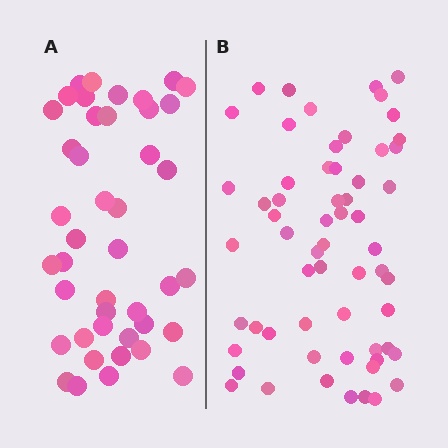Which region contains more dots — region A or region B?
Region B (the right region) has more dots.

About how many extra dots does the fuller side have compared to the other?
Region B has approximately 15 more dots than region A.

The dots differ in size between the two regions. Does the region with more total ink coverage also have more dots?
No. Region A has more total ink coverage because its dots are larger, but region B actually contains more individual dots. Total area can be misleading — the number of items is what matters here.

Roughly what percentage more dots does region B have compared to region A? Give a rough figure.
About 40% more.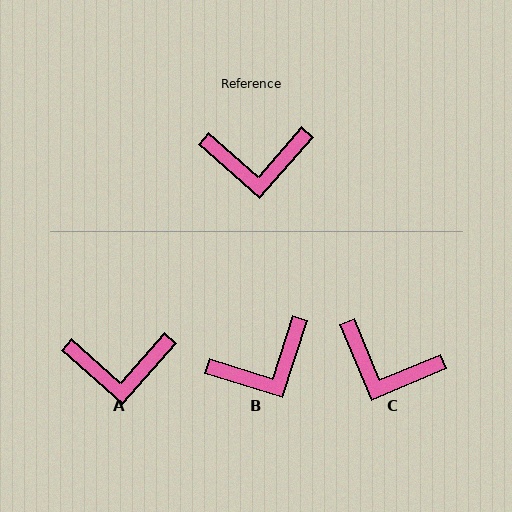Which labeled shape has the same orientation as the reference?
A.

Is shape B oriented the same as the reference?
No, it is off by about 24 degrees.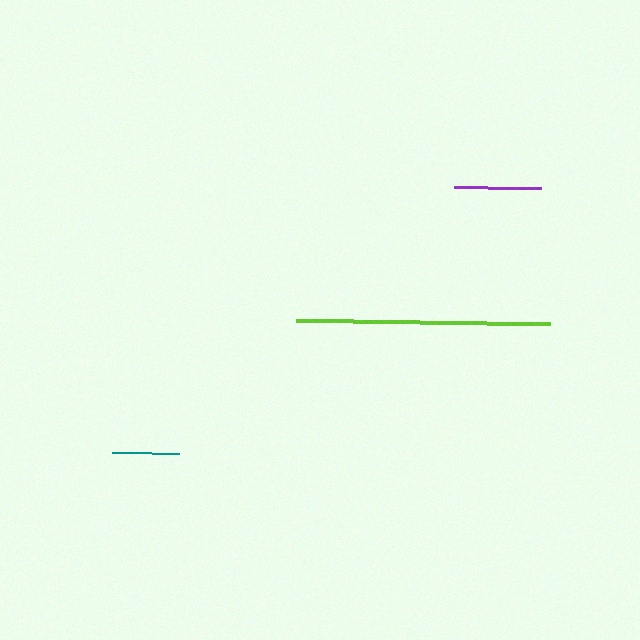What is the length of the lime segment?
The lime segment is approximately 254 pixels long.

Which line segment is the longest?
The lime line is the longest at approximately 254 pixels.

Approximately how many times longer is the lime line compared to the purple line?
The lime line is approximately 2.9 times the length of the purple line.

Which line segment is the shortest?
The teal line is the shortest at approximately 67 pixels.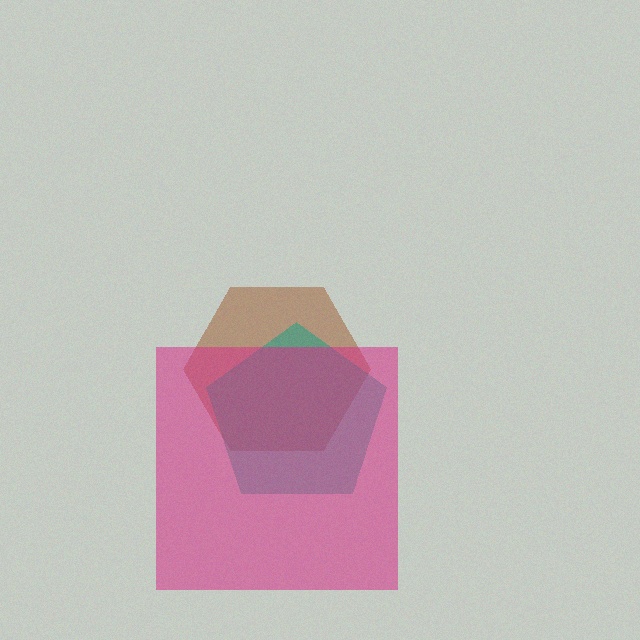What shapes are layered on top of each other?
The layered shapes are: a brown hexagon, a teal pentagon, a magenta square.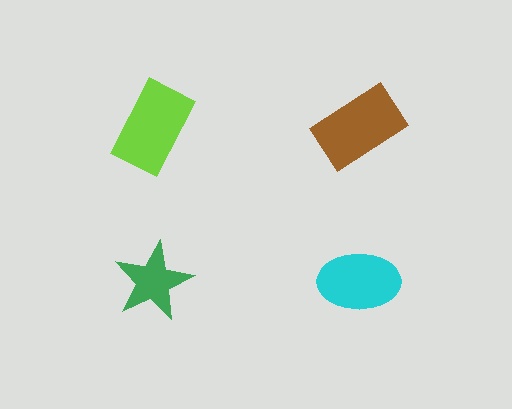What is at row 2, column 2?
A cyan ellipse.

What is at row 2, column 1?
A green star.